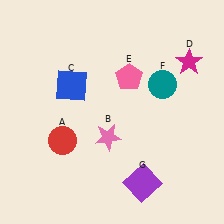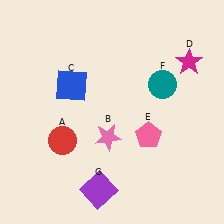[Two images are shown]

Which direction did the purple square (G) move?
The purple square (G) moved left.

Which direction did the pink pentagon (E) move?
The pink pentagon (E) moved down.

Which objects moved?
The objects that moved are: the pink pentagon (E), the purple square (G).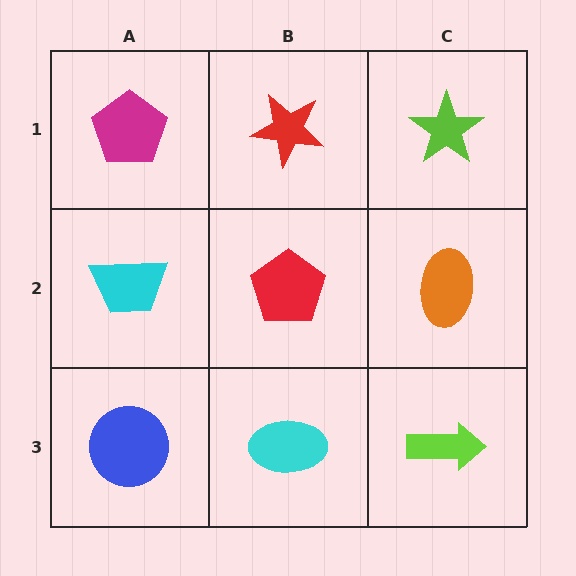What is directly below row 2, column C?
A lime arrow.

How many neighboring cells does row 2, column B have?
4.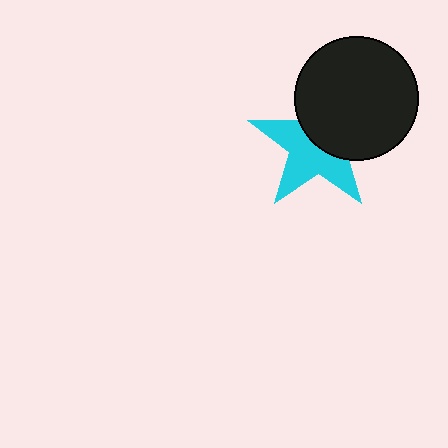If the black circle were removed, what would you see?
You would see the complete cyan star.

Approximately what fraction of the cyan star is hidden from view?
Roughly 45% of the cyan star is hidden behind the black circle.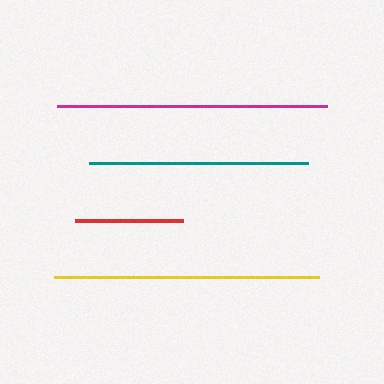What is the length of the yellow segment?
The yellow segment is approximately 265 pixels long.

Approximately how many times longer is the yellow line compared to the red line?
The yellow line is approximately 2.5 times the length of the red line.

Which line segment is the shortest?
The red line is the shortest at approximately 108 pixels.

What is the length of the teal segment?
The teal segment is approximately 219 pixels long.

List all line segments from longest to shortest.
From longest to shortest: magenta, yellow, teal, red.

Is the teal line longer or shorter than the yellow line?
The yellow line is longer than the teal line.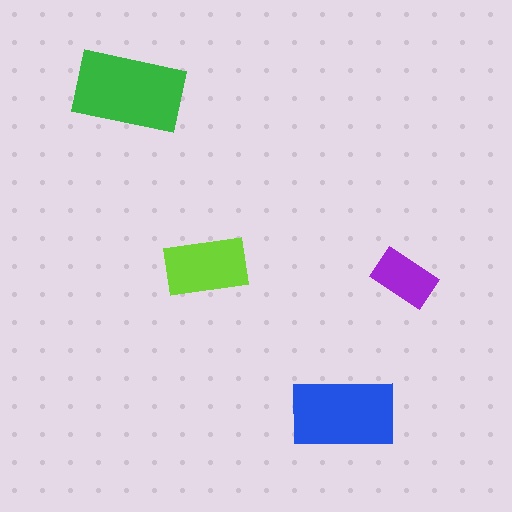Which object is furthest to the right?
The purple rectangle is rightmost.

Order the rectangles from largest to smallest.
the green one, the blue one, the lime one, the purple one.